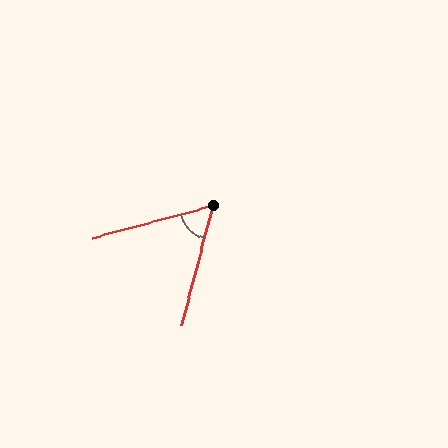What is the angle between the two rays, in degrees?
Approximately 60 degrees.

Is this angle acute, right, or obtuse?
It is acute.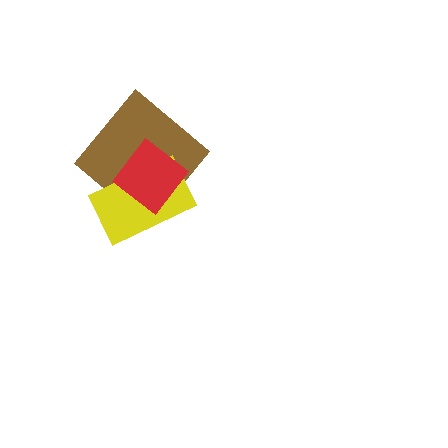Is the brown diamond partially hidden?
Yes, it is partially covered by another shape.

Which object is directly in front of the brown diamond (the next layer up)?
The yellow rectangle is directly in front of the brown diamond.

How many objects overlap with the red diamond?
2 objects overlap with the red diamond.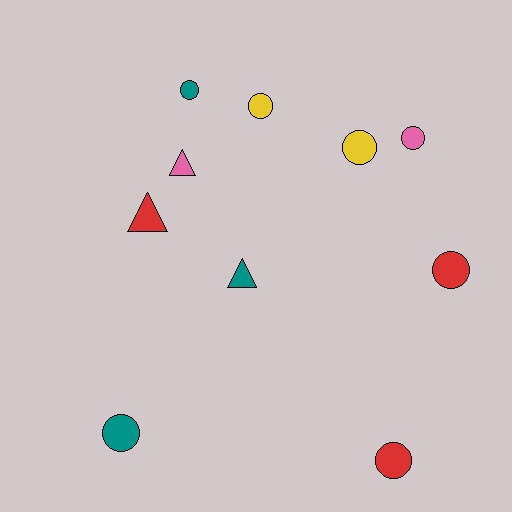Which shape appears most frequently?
Circle, with 7 objects.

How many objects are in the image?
There are 10 objects.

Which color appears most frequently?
Red, with 3 objects.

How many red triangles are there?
There is 1 red triangle.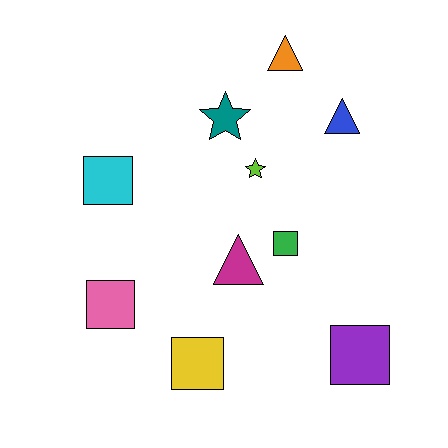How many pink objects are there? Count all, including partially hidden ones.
There is 1 pink object.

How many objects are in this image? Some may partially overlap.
There are 10 objects.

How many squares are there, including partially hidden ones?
There are 5 squares.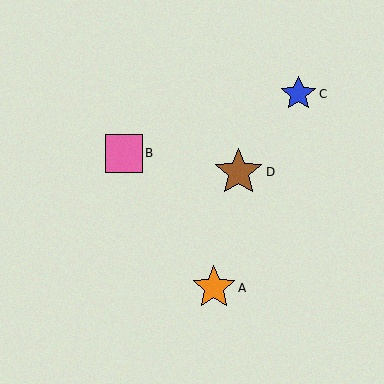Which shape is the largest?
The brown star (labeled D) is the largest.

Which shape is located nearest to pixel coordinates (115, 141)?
The pink square (labeled B) at (124, 153) is nearest to that location.